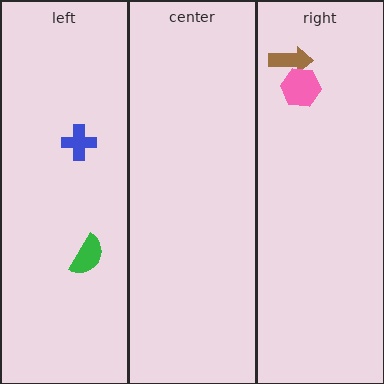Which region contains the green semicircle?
The left region.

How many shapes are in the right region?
2.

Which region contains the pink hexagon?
The right region.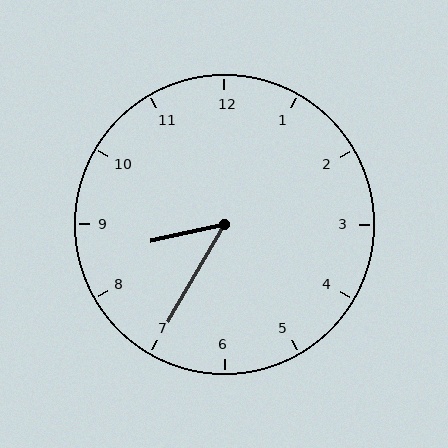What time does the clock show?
8:35.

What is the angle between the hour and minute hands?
Approximately 48 degrees.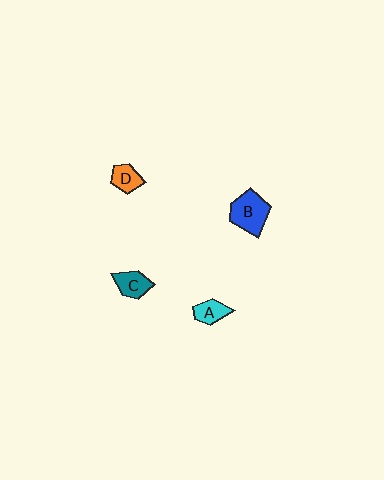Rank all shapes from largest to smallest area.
From largest to smallest: B (blue), C (teal), D (orange), A (cyan).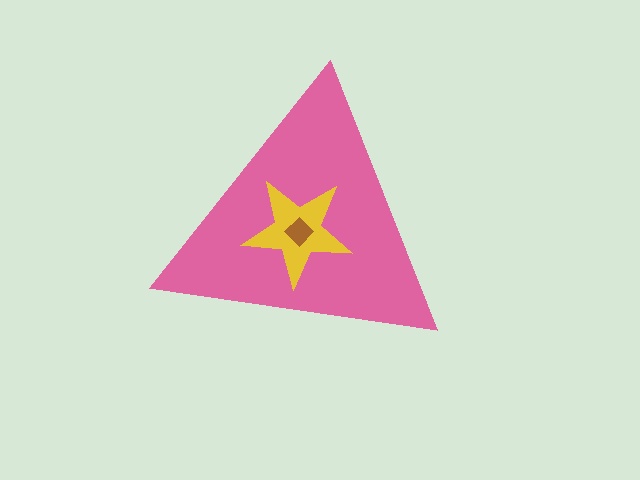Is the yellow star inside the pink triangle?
Yes.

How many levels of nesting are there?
3.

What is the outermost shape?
The pink triangle.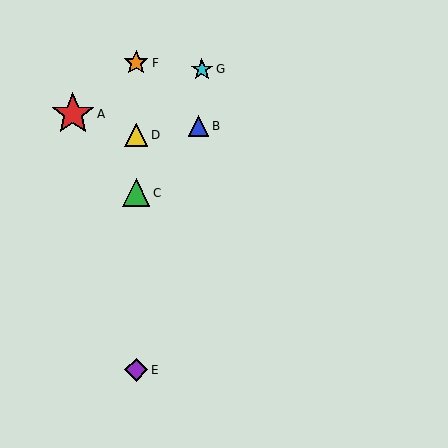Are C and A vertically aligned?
No, C is at x≈136 and A is at x≈73.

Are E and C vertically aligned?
Yes, both are at x≈136.